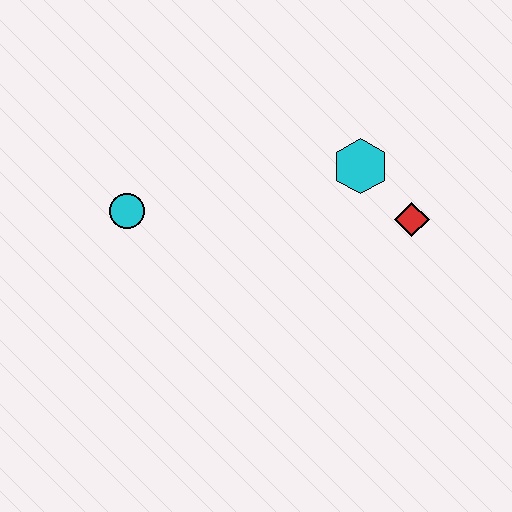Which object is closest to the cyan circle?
The cyan hexagon is closest to the cyan circle.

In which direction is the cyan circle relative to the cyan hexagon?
The cyan circle is to the left of the cyan hexagon.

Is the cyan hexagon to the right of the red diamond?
No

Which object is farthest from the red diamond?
The cyan circle is farthest from the red diamond.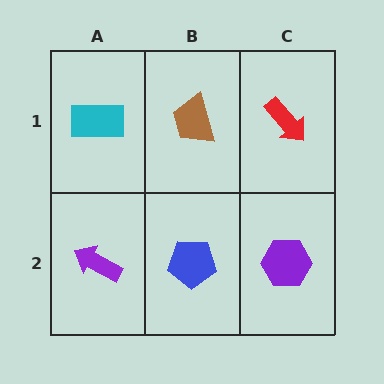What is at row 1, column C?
A red arrow.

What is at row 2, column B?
A blue pentagon.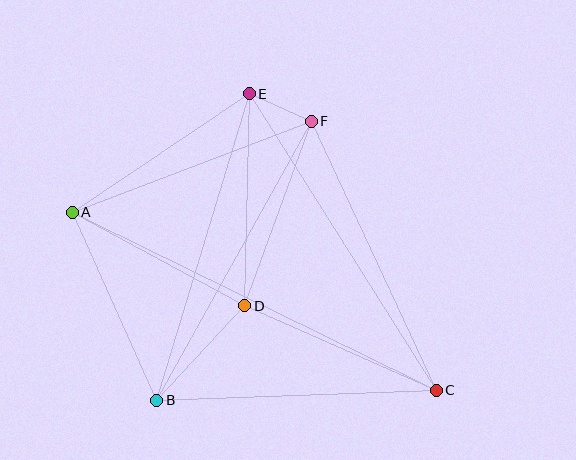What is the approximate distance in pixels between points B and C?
The distance between B and C is approximately 280 pixels.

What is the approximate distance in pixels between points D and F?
The distance between D and F is approximately 196 pixels.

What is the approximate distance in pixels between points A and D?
The distance between A and D is approximately 196 pixels.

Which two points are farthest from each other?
Points A and C are farthest from each other.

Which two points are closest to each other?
Points E and F are closest to each other.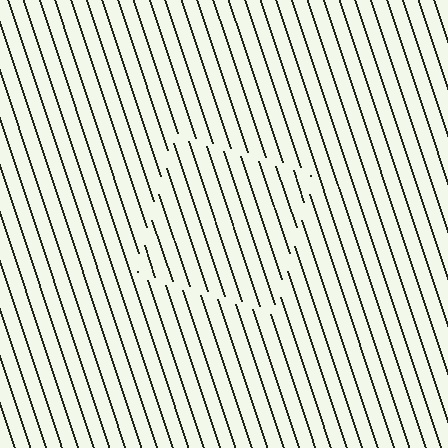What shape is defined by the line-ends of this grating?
An illusory square. The interior of the shape contains the same grating, shifted by half a period — the contour is defined by the phase discontinuity where line-ends from the inner and outer gratings abut.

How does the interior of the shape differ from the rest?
The interior of the shape contains the same grating, shifted by half a period — the contour is defined by the phase discontinuity where line-ends from the inner and outer gratings abut.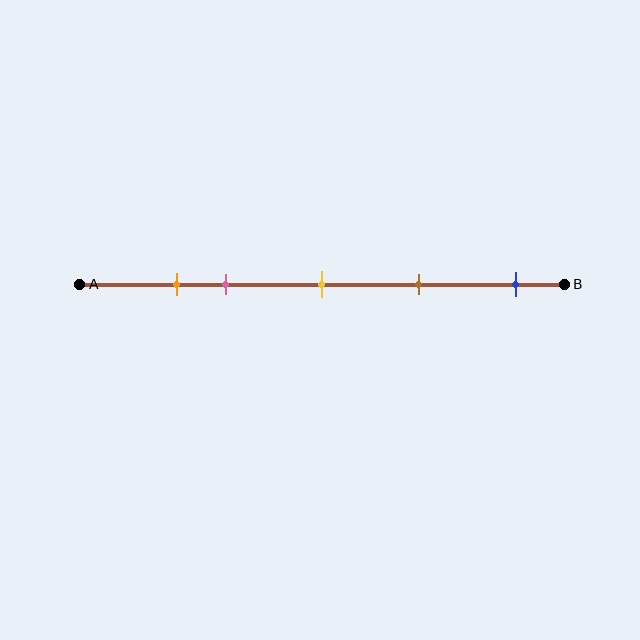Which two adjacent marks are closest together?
The orange and pink marks are the closest adjacent pair.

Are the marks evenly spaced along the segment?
No, the marks are not evenly spaced.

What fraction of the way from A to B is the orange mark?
The orange mark is approximately 20% (0.2) of the way from A to B.